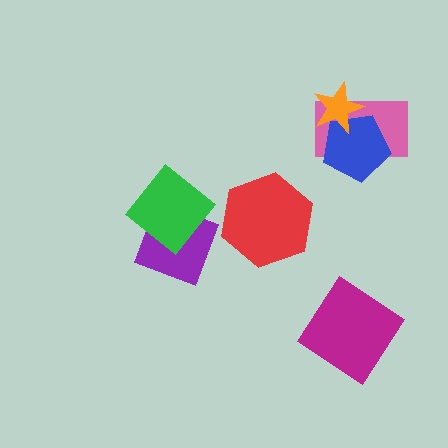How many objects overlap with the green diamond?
1 object overlaps with the green diamond.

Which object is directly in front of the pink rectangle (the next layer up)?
The blue pentagon is directly in front of the pink rectangle.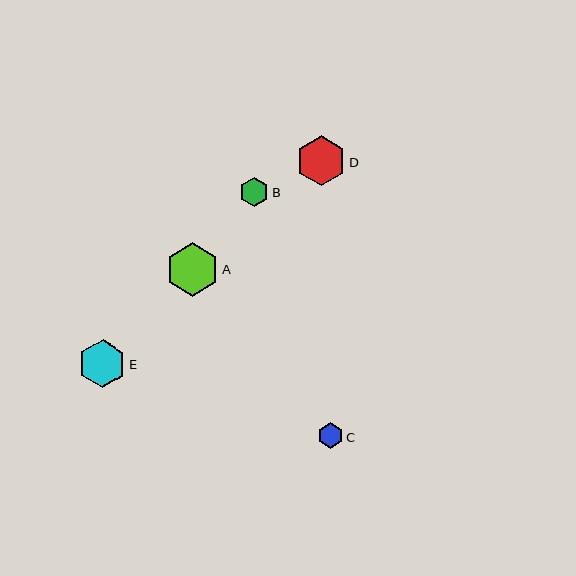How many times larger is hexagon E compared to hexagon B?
Hexagon E is approximately 1.6 times the size of hexagon B.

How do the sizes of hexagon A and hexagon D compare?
Hexagon A and hexagon D are approximately the same size.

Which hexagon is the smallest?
Hexagon C is the smallest with a size of approximately 25 pixels.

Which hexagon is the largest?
Hexagon A is the largest with a size of approximately 53 pixels.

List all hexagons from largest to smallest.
From largest to smallest: A, D, E, B, C.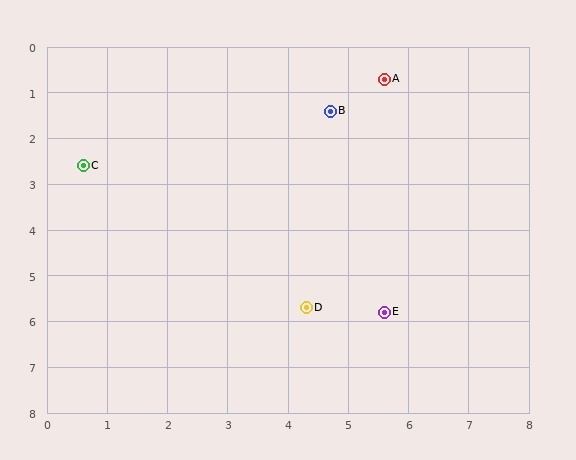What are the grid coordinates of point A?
Point A is at approximately (5.6, 0.7).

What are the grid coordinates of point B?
Point B is at approximately (4.7, 1.4).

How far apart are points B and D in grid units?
Points B and D are about 4.3 grid units apart.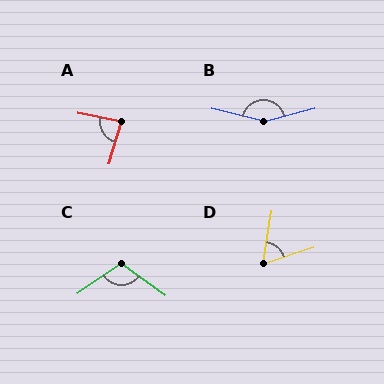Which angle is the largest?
B, at approximately 151 degrees.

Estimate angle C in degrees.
Approximately 109 degrees.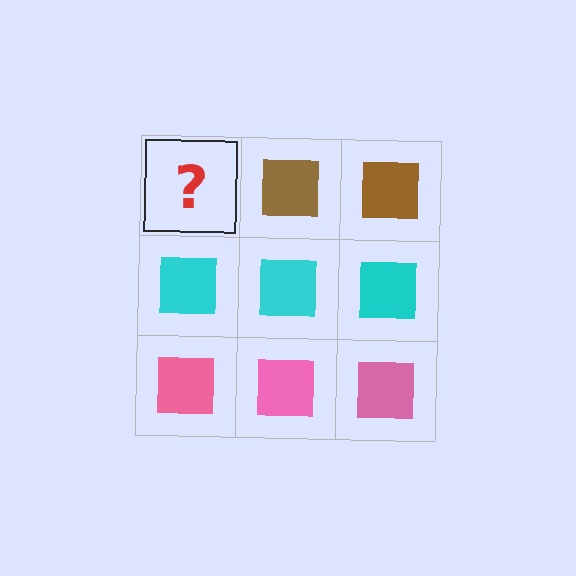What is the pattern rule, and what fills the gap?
The rule is that each row has a consistent color. The gap should be filled with a brown square.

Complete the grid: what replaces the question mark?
The question mark should be replaced with a brown square.